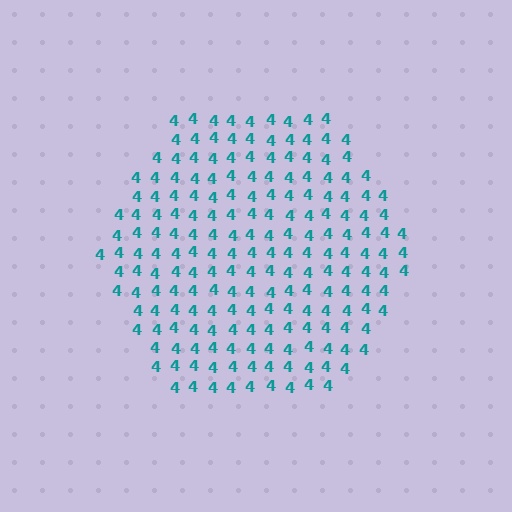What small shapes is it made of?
It is made of small digit 4's.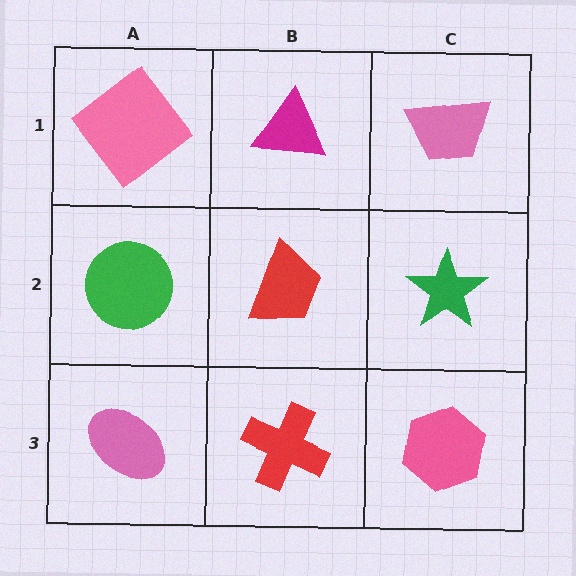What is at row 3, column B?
A red cross.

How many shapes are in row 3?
3 shapes.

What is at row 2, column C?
A green star.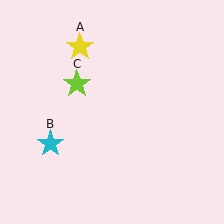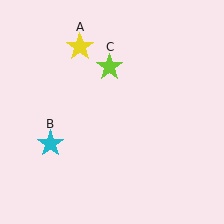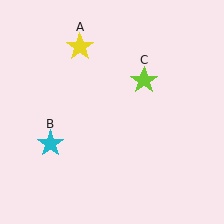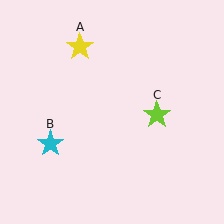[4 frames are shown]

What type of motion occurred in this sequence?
The lime star (object C) rotated clockwise around the center of the scene.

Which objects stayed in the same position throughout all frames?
Yellow star (object A) and cyan star (object B) remained stationary.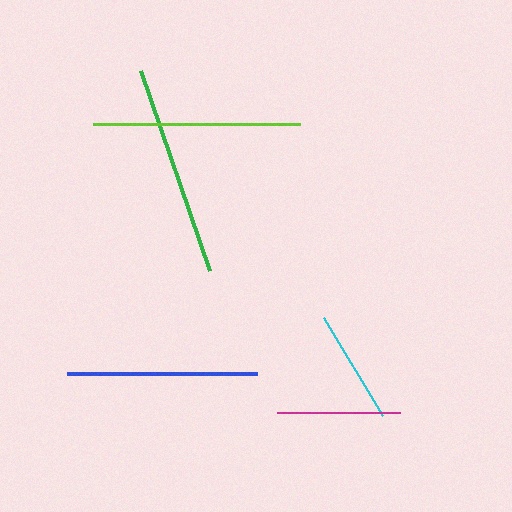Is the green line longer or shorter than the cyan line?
The green line is longer than the cyan line.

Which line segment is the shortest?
The cyan line is the shortest at approximately 115 pixels.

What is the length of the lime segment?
The lime segment is approximately 207 pixels long.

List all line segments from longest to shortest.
From longest to shortest: green, lime, blue, magenta, cyan.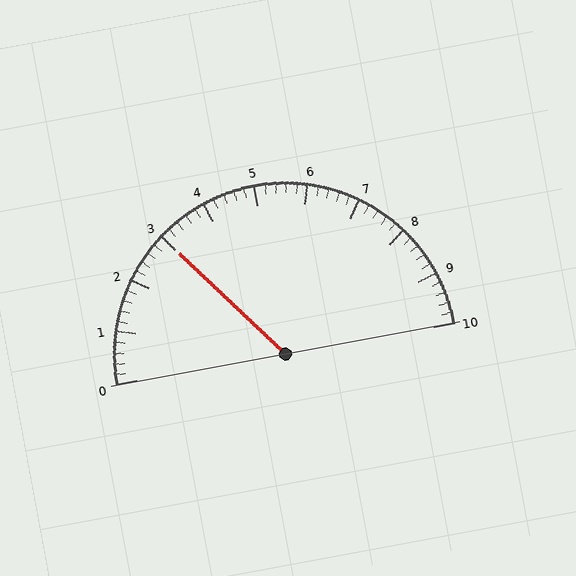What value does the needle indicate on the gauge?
The needle indicates approximately 3.0.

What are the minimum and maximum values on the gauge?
The gauge ranges from 0 to 10.